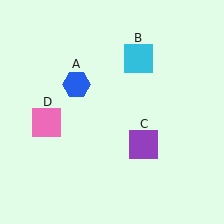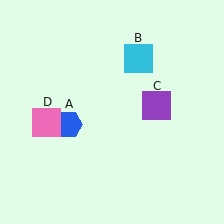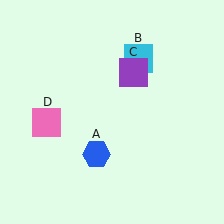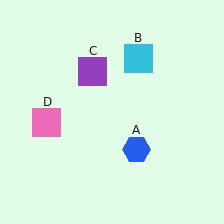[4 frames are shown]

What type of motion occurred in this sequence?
The blue hexagon (object A), purple square (object C) rotated counterclockwise around the center of the scene.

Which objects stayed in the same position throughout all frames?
Cyan square (object B) and pink square (object D) remained stationary.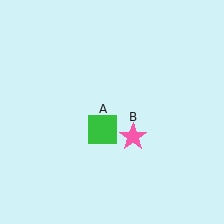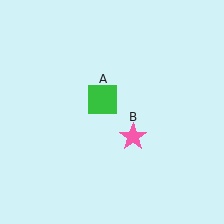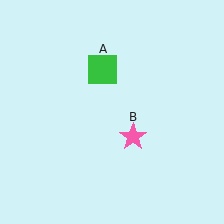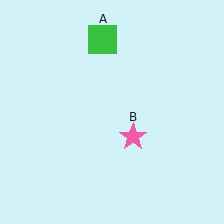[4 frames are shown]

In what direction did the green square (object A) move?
The green square (object A) moved up.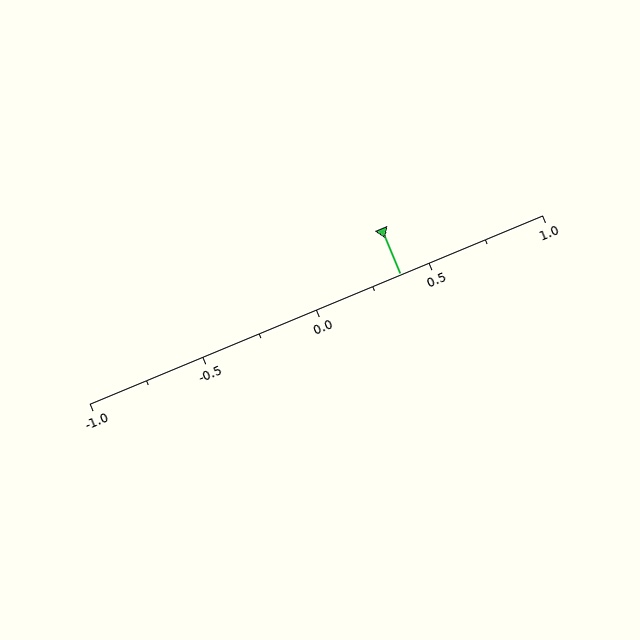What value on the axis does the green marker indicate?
The marker indicates approximately 0.38.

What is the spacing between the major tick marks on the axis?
The major ticks are spaced 0.5 apart.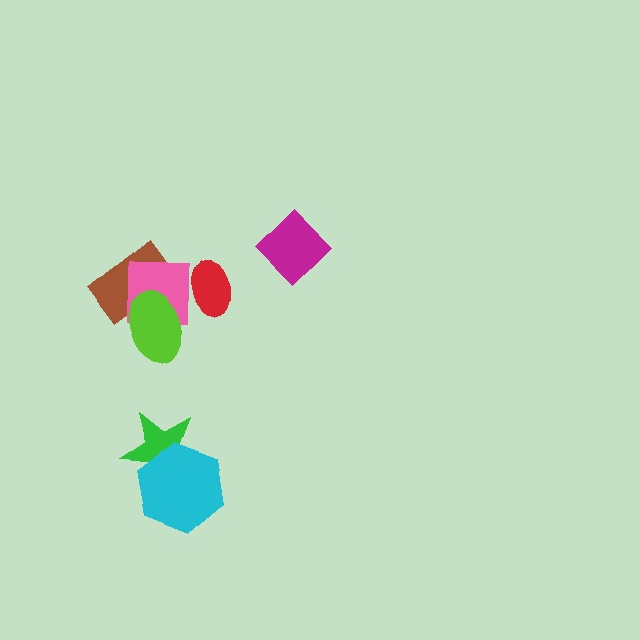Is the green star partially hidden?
Yes, it is partially covered by another shape.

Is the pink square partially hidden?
Yes, it is partially covered by another shape.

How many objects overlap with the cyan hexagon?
1 object overlaps with the cyan hexagon.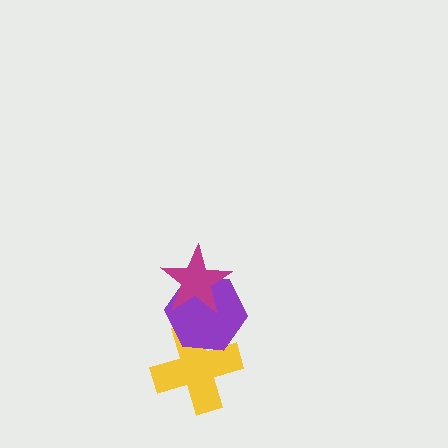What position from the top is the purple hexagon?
The purple hexagon is 2nd from the top.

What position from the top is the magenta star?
The magenta star is 1st from the top.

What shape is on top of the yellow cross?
The purple hexagon is on top of the yellow cross.